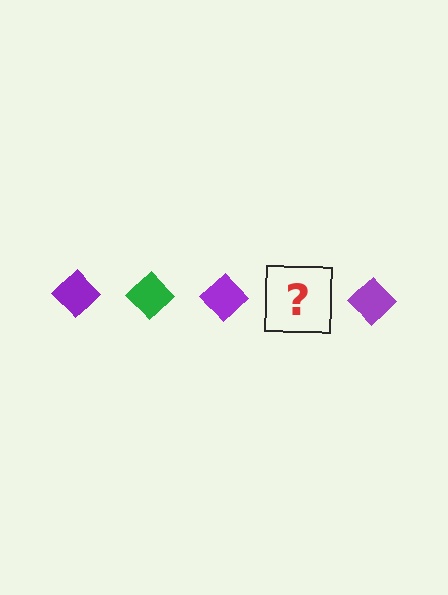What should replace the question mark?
The question mark should be replaced with a green diamond.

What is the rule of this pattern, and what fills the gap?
The rule is that the pattern cycles through purple, green diamonds. The gap should be filled with a green diamond.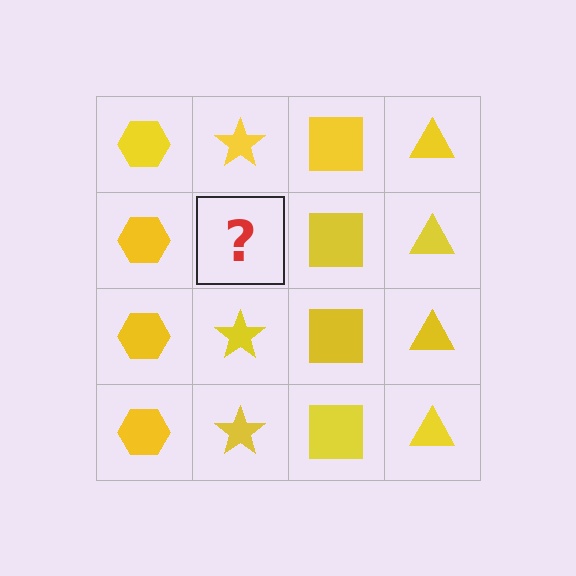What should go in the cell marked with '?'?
The missing cell should contain a yellow star.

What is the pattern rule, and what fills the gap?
The rule is that each column has a consistent shape. The gap should be filled with a yellow star.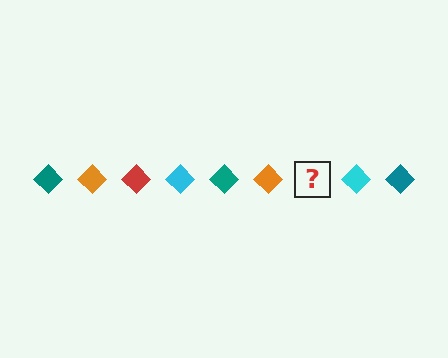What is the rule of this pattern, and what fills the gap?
The rule is that the pattern cycles through teal, orange, red, cyan diamonds. The gap should be filled with a red diamond.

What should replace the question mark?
The question mark should be replaced with a red diamond.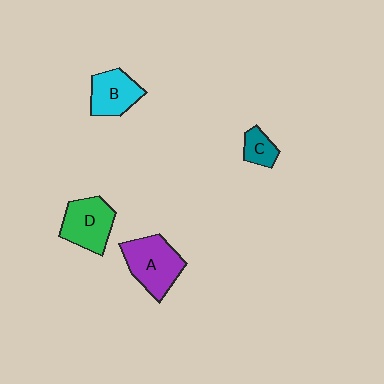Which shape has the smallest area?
Shape C (teal).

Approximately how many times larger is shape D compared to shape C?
Approximately 2.2 times.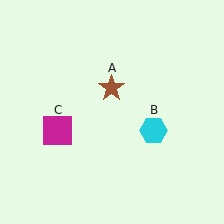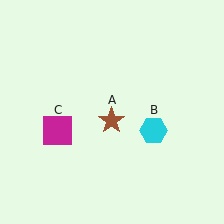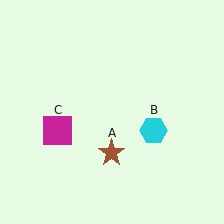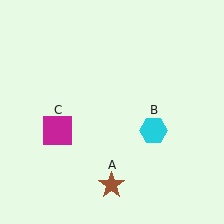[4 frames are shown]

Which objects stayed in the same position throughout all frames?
Cyan hexagon (object B) and magenta square (object C) remained stationary.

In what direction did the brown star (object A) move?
The brown star (object A) moved down.